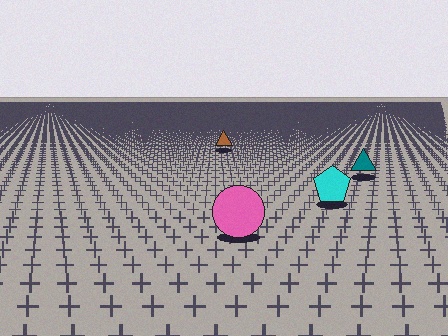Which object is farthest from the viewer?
The brown triangle is farthest from the viewer. It appears smaller and the ground texture around it is denser.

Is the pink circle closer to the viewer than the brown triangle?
Yes. The pink circle is closer — you can tell from the texture gradient: the ground texture is coarser near it.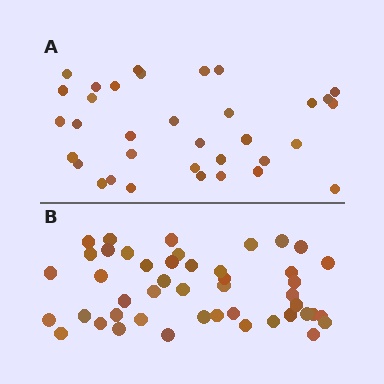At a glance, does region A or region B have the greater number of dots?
Region B (the bottom region) has more dots.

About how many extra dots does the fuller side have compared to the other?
Region B has roughly 12 or so more dots than region A.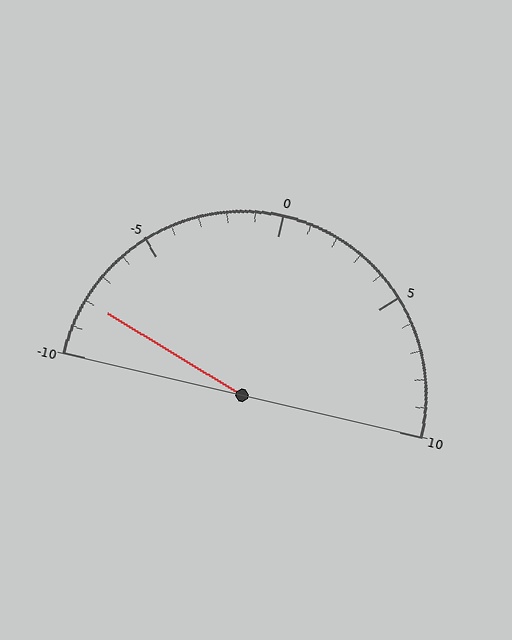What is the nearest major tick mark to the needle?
The nearest major tick mark is -10.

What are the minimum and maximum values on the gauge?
The gauge ranges from -10 to 10.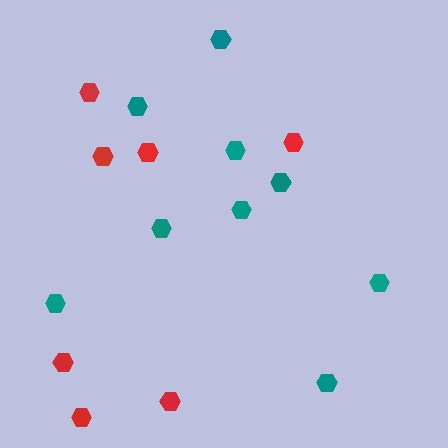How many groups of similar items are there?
There are 2 groups: one group of red hexagons (7) and one group of teal hexagons (9).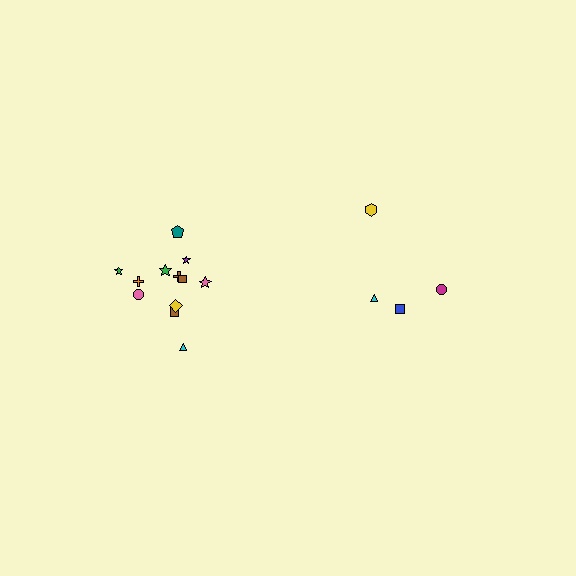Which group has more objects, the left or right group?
The left group.